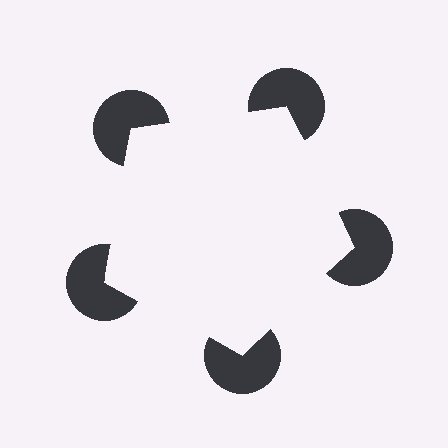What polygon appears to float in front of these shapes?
An illusory pentagon — its edges are inferred from the aligned wedge cuts in the pac-man discs, not physically drawn.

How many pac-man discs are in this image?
There are 5 — one at each vertex of the illusory pentagon.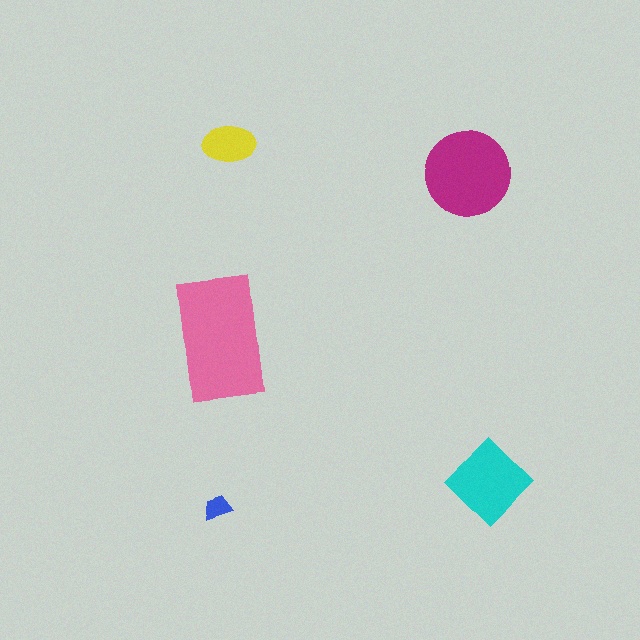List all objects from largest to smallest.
The pink rectangle, the magenta circle, the cyan diamond, the yellow ellipse, the blue trapezoid.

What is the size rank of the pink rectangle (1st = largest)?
1st.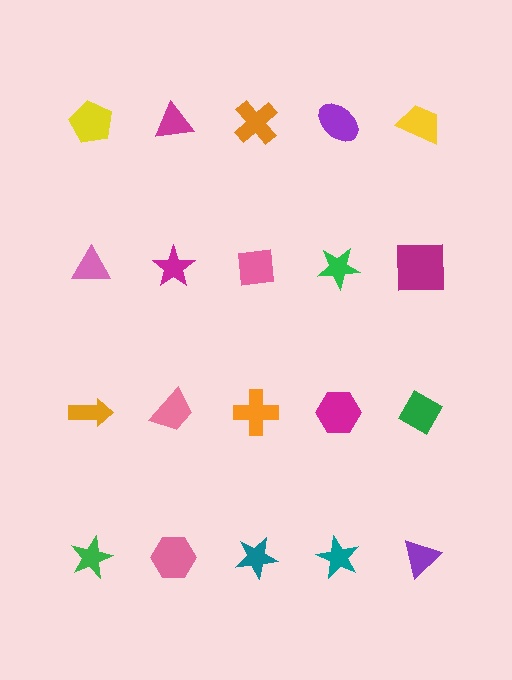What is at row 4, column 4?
A teal star.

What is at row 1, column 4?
A purple ellipse.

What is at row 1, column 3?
An orange cross.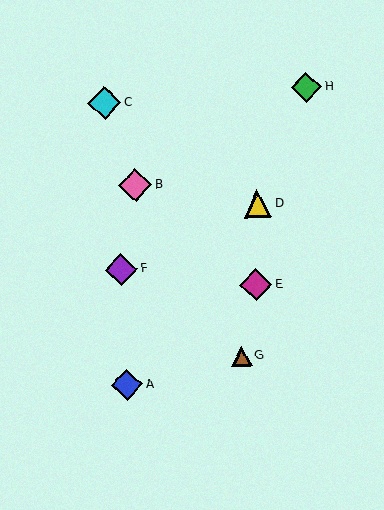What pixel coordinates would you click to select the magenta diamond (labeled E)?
Click at (256, 285) to select the magenta diamond E.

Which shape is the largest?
The cyan diamond (labeled C) is the largest.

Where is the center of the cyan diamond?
The center of the cyan diamond is at (105, 103).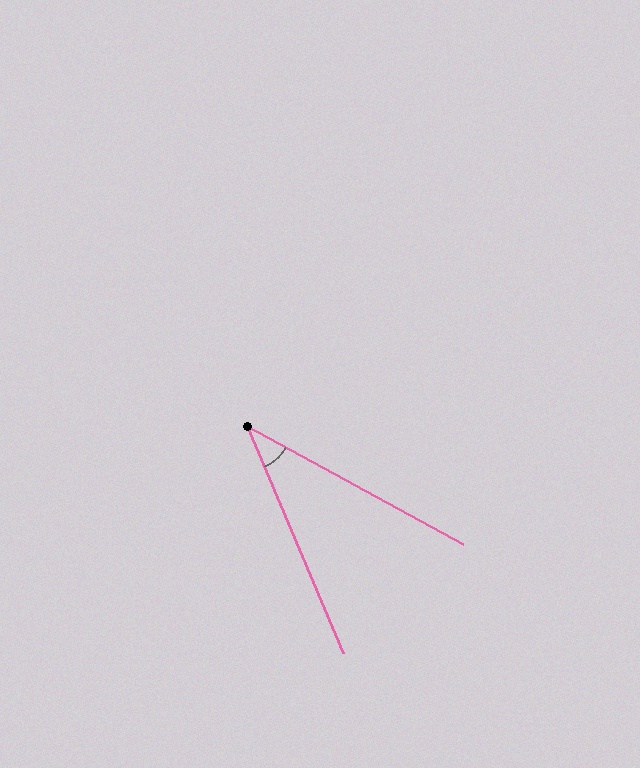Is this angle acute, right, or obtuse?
It is acute.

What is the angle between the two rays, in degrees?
Approximately 38 degrees.